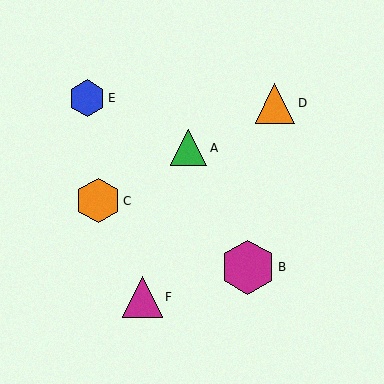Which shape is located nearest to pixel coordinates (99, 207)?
The orange hexagon (labeled C) at (98, 201) is nearest to that location.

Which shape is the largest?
The magenta hexagon (labeled B) is the largest.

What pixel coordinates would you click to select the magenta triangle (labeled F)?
Click at (142, 297) to select the magenta triangle F.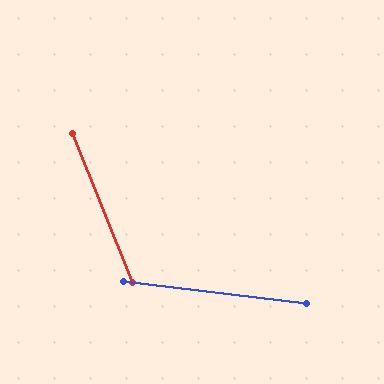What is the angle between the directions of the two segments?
Approximately 61 degrees.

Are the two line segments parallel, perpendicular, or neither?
Neither parallel nor perpendicular — they differ by about 61°.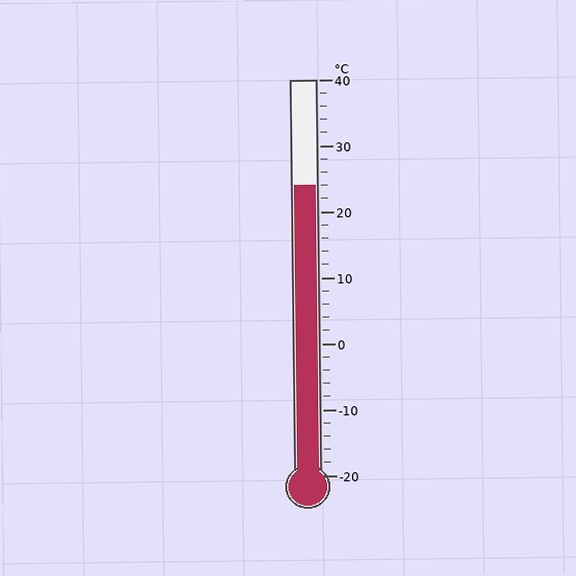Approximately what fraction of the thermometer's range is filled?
The thermometer is filled to approximately 75% of its range.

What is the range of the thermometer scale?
The thermometer scale ranges from -20°C to 40°C.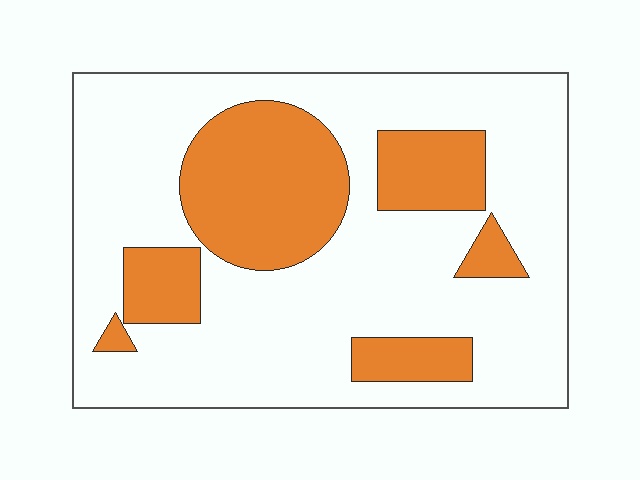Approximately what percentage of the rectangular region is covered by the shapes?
Approximately 30%.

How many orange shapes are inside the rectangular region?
6.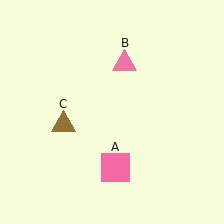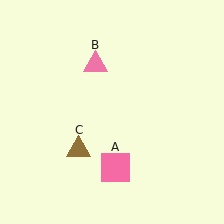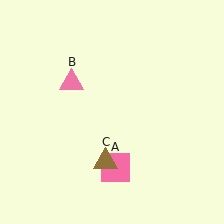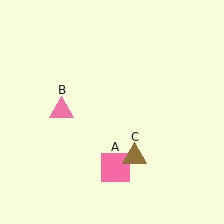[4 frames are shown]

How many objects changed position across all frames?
2 objects changed position: pink triangle (object B), brown triangle (object C).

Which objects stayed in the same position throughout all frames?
Pink square (object A) remained stationary.